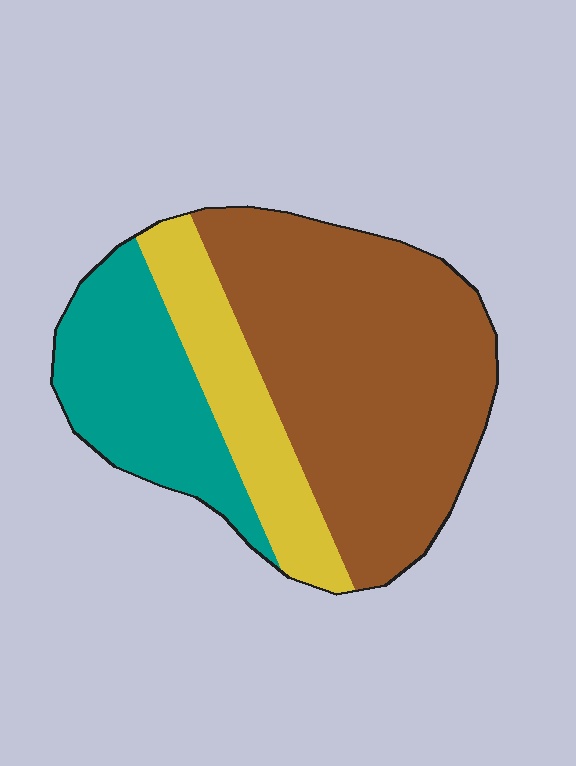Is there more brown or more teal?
Brown.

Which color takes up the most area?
Brown, at roughly 55%.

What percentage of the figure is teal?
Teal takes up about one quarter (1/4) of the figure.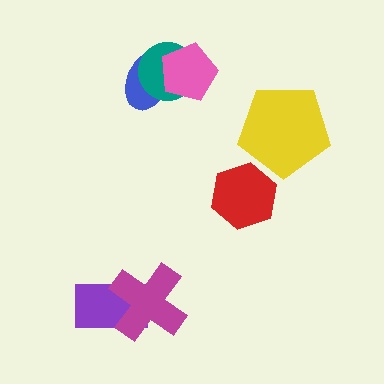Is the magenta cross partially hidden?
No, no other shape covers it.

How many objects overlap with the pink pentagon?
2 objects overlap with the pink pentagon.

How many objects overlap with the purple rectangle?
1 object overlaps with the purple rectangle.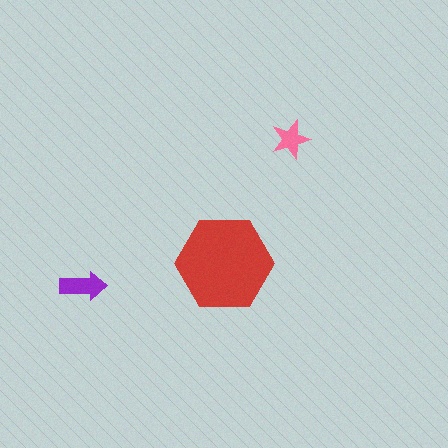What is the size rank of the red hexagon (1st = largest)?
1st.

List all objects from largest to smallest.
The red hexagon, the purple arrow, the pink star.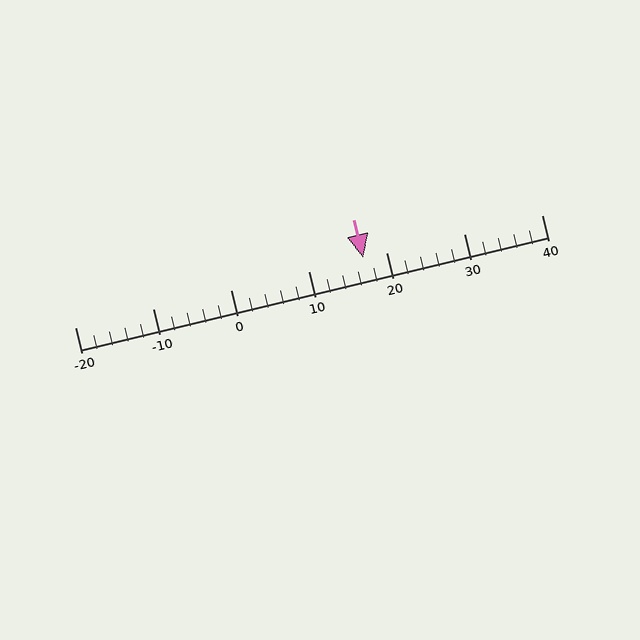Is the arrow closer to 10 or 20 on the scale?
The arrow is closer to 20.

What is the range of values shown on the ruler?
The ruler shows values from -20 to 40.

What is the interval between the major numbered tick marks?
The major tick marks are spaced 10 units apart.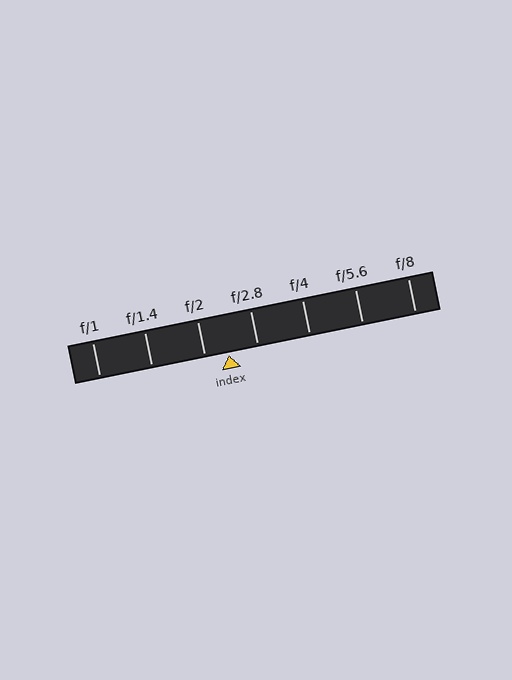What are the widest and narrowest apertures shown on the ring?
The widest aperture shown is f/1 and the narrowest is f/8.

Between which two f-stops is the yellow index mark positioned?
The index mark is between f/2 and f/2.8.